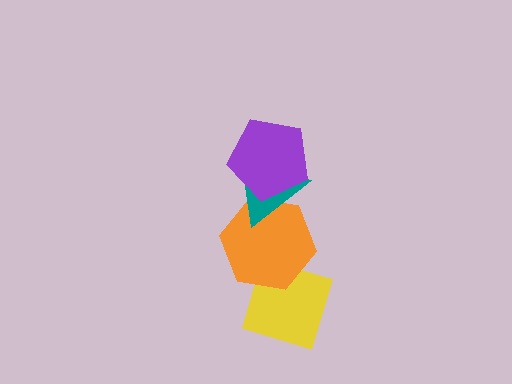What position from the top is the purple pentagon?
The purple pentagon is 1st from the top.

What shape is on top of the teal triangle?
The purple pentagon is on top of the teal triangle.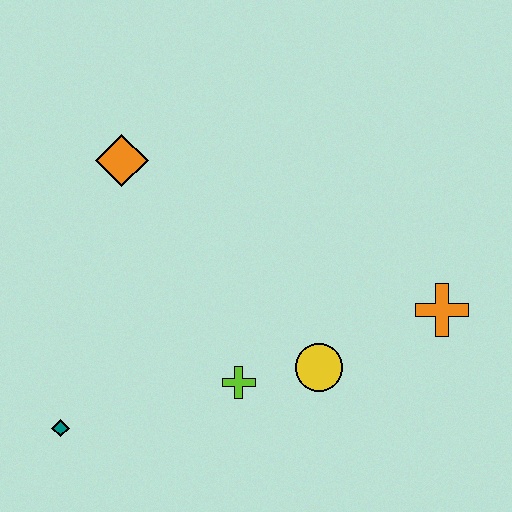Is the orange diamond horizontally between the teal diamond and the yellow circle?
Yes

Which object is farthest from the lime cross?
The orange diamond is farthest from the lime cross.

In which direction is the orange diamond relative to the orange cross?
The orange diamond is to the left of the orange cross.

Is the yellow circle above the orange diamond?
No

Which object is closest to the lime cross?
The yellow circle is closest to the lime cross.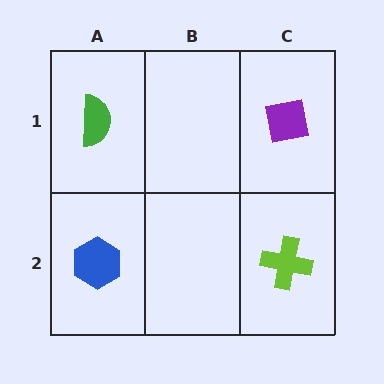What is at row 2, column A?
A blue hexagon.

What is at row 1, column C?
A purple square.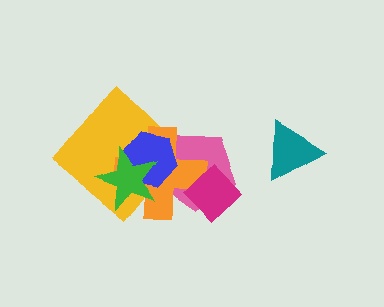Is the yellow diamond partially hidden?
Yes, it is partially covered by another shape.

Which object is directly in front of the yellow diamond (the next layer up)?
The pink pentagon is directly in front of the yellow diamond.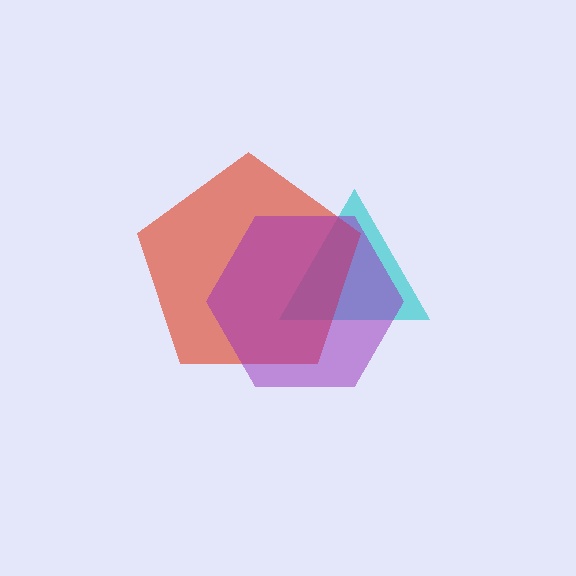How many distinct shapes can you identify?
There are 3 distinct shapes: a cyan triangle, a red pentagon, a purple hexagon.